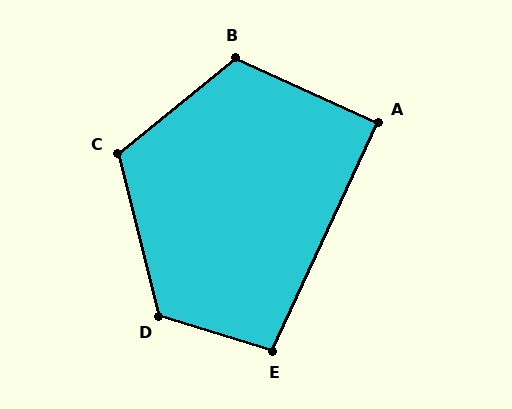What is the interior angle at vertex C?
Approximately 114 degrees (obtuse).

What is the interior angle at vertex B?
Approximately 117 degrees (obtuse).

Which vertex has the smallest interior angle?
A, at approximately 89 degrees.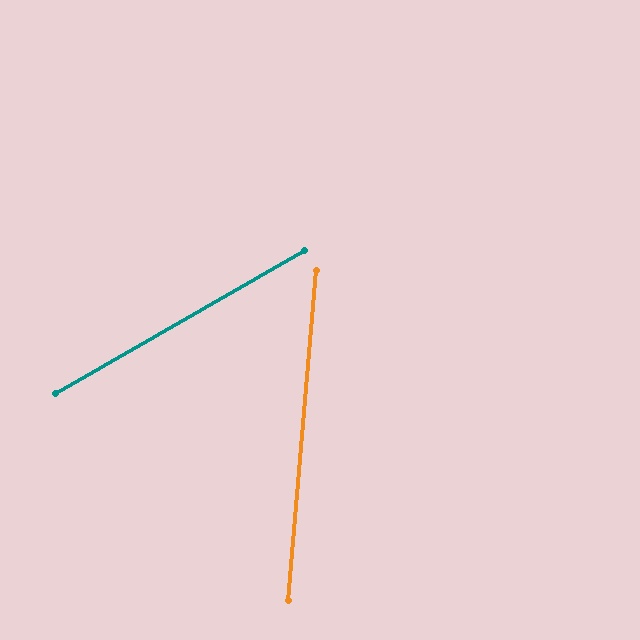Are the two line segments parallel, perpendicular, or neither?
Neither parallel nor perpendicular — they differ by about 55°.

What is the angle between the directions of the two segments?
Approximately 55 degrees.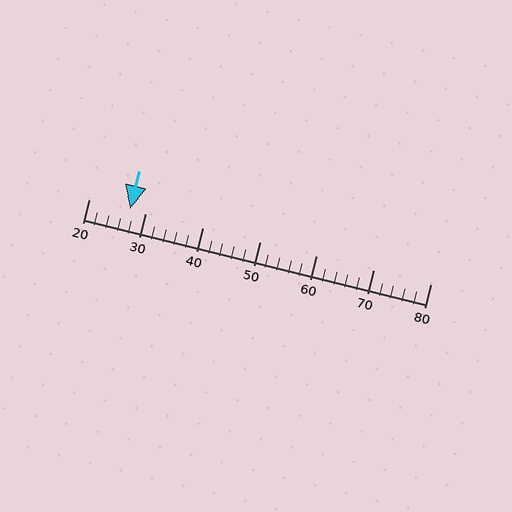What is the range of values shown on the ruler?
The ruler shows values from 20 to 80.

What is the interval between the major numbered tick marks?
The major tick marks are spaced 10 units apart.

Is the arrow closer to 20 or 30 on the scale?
The arrow is closer to 30.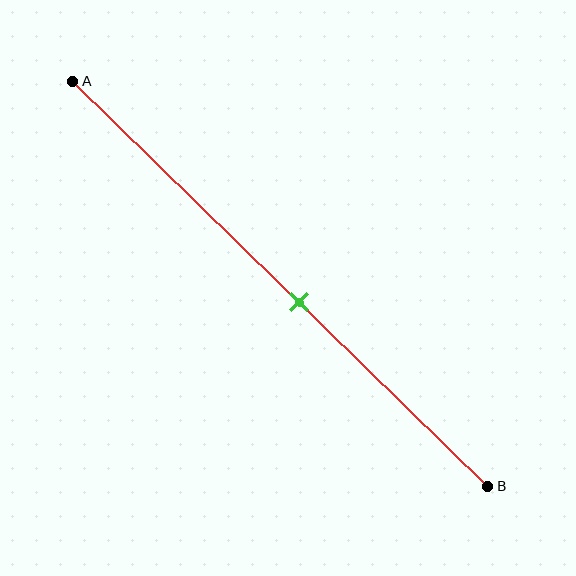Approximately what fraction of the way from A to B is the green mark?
The green mark is approximately 55% of the way from A to B.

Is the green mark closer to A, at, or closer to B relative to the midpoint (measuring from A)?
The green mark is closer to point B than the midpoint of segment AB.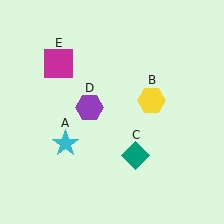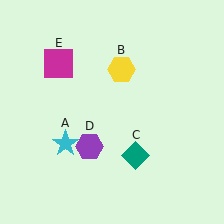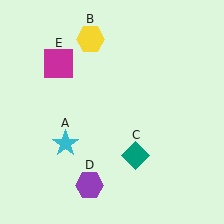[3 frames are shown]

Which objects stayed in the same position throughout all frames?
Cyan star (object A) and teal diamond (object C) and magenta square (object E) remained stationary.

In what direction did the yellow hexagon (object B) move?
The yellow hexagon (object B) moved up and to the left.